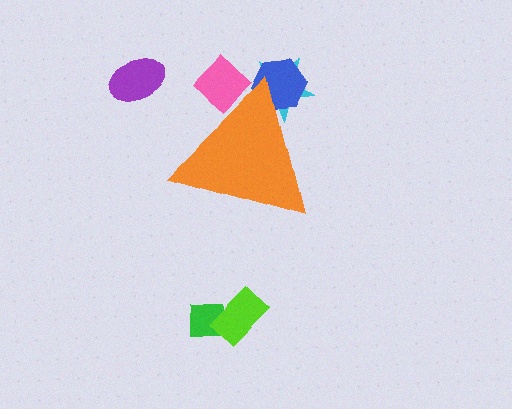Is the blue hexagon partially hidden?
Yes, the blue hexagon is partially hidden behind the orange triangle.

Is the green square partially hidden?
No, the green square is fully visible.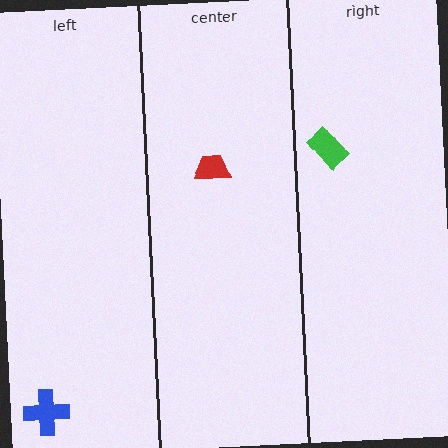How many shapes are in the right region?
1.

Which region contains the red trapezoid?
The center region.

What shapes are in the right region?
The green rectangle.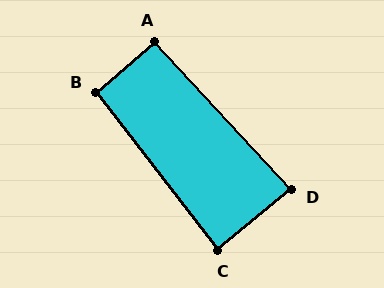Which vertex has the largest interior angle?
B, at approximately 93 degrees.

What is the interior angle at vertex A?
Approximately 92 degrees (approximately right).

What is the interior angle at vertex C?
Approximately 88 degrees (approximately right).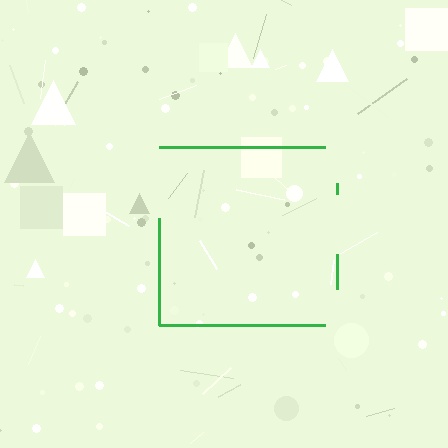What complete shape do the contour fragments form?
The contour fragments form a square.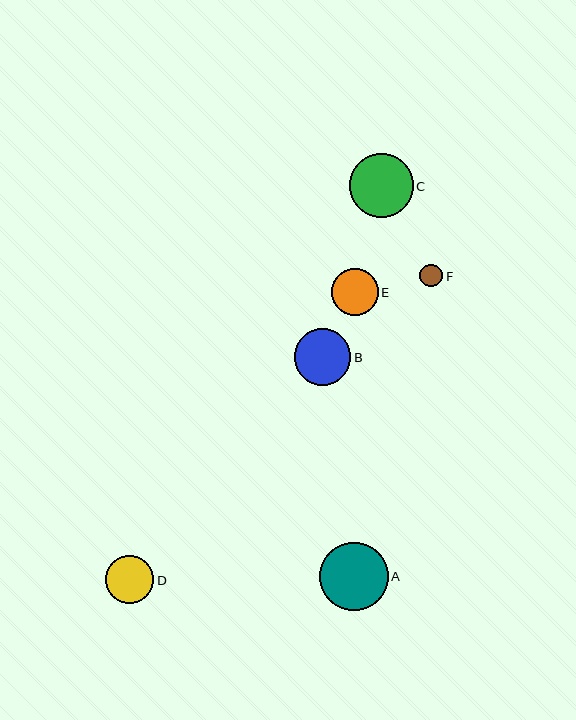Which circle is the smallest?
Circle F is the smallest with a size of approximately 23 pixels.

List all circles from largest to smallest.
From largest to smallest: A, C, B, D, E, F.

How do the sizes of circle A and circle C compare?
Circle A and circle C are approximately the same size.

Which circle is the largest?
Circle A is the largest with a size of approximately 68 pixels.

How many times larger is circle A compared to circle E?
Circle A is approximately 1.5 times the size of circle E.